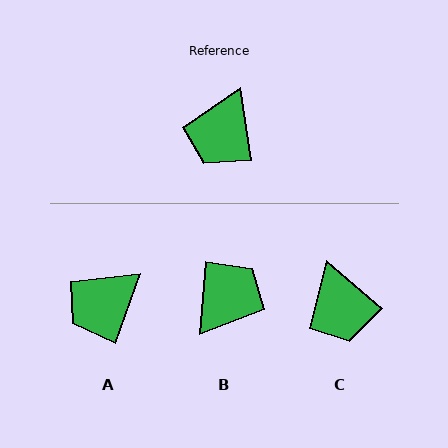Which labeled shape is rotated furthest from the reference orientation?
B, about 167 degrees away.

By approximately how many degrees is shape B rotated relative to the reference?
Approximately 167 degrees counter-clockwise.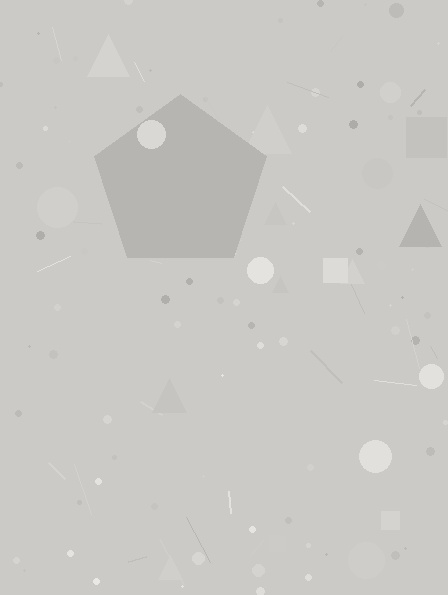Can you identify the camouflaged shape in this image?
The camouflaged shape is a pentagon.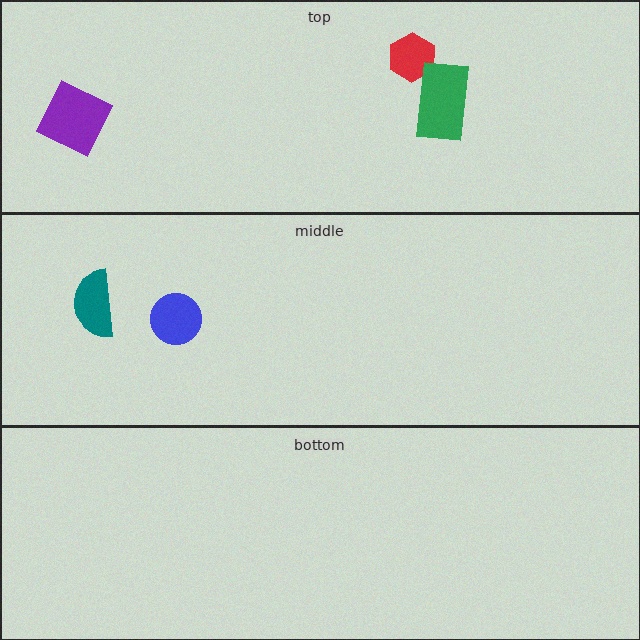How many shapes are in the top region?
3.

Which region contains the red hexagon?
The top region.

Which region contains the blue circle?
The middle region.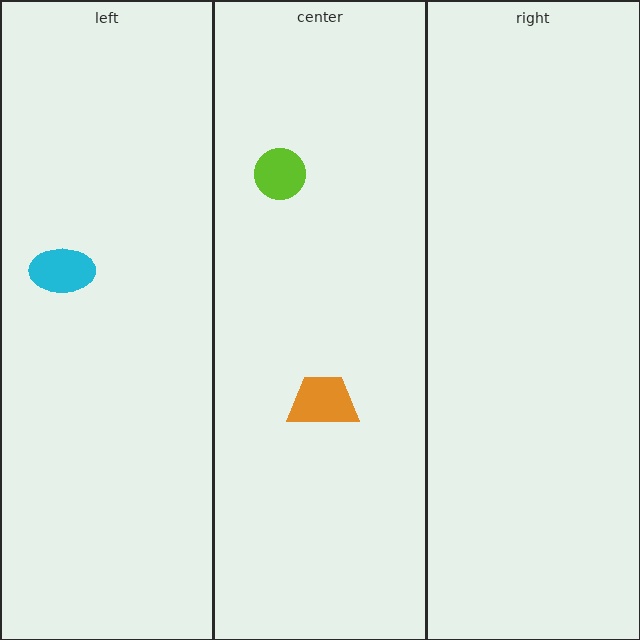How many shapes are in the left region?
1.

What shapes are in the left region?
The cyan ellipse.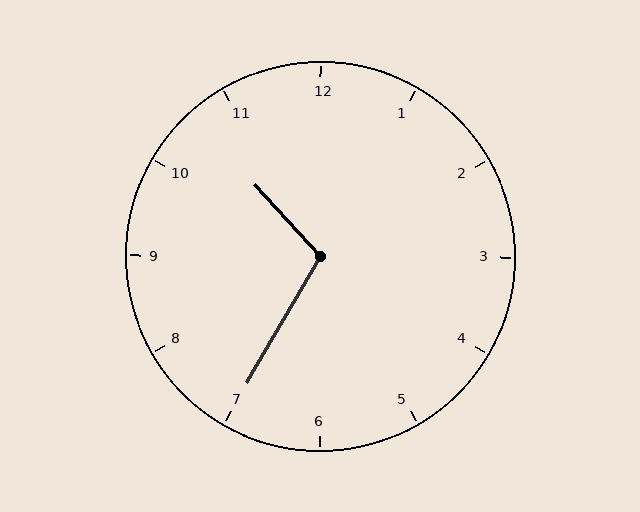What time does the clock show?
10:35.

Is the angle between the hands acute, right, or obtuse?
It is obtuse.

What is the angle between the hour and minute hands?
Approximately 108 degrees.